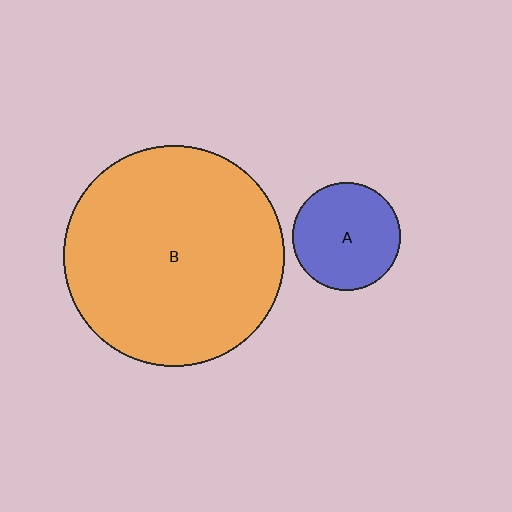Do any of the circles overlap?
No, none of the circles overlap.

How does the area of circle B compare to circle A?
Approximately 4.2 times.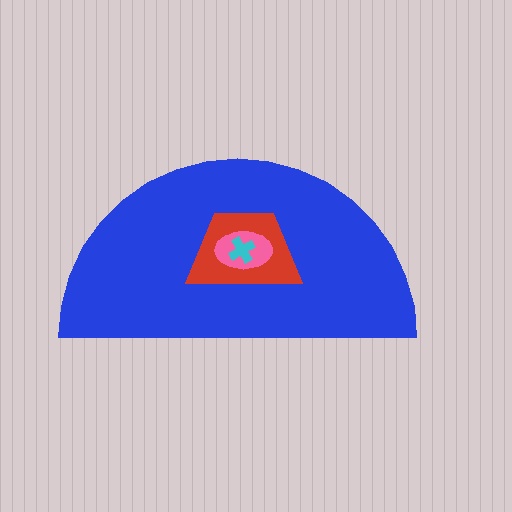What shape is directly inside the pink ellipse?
The cyan cross.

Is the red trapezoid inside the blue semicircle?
Yes.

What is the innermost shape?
The cyan cross.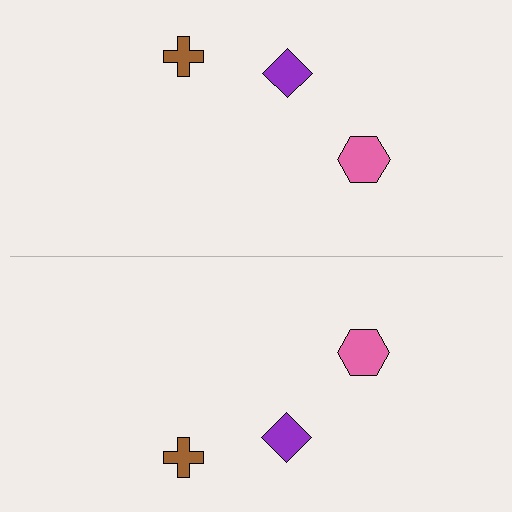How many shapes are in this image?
There are 6 shapes in this image.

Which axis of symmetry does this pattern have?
The pattern has a horizontal axis of symmetry running through the center of the image.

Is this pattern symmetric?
Yes, this pattern has bilateral (reflection) symmetry.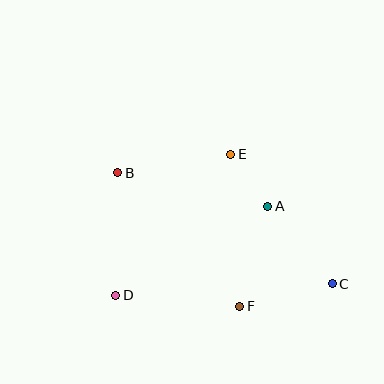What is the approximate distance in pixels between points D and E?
The distance between D and E is approximately 182 pixels.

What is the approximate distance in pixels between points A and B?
The distance between A and B is approximately 154 pixels.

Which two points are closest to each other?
Points A and E are closest to each other.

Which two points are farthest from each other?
Points B and C are farthest from each other.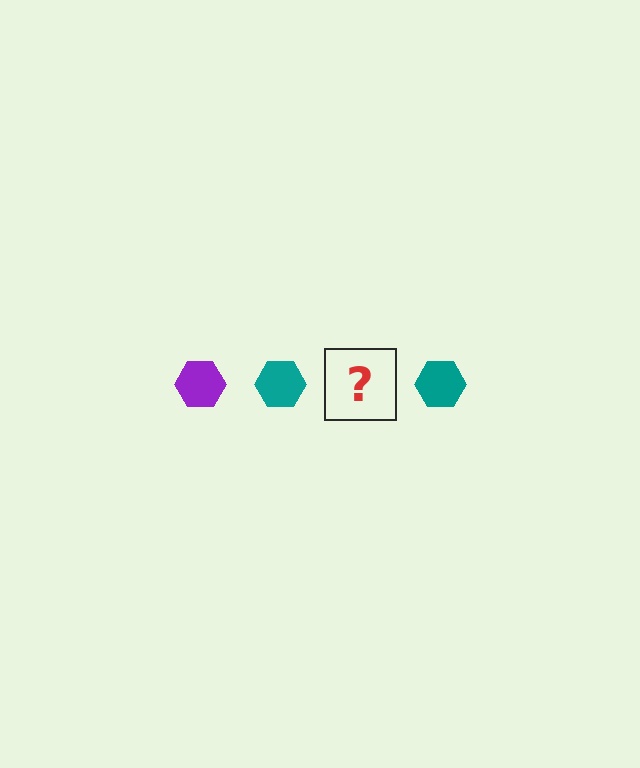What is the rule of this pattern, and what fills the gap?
The rule is that the pattern cycles through purple, teal hexagons. The gap should be filled with a purple hexagon.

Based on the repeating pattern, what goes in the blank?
The blank should be a purple hexagon.